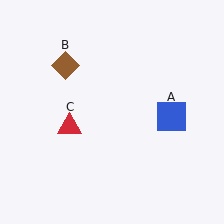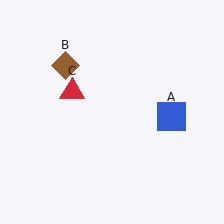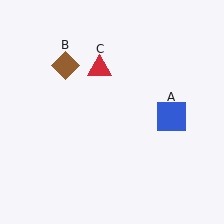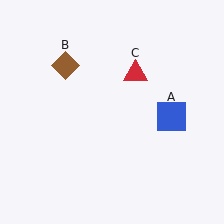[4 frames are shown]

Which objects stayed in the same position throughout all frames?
Blue square (object A) and brown diamond (object B) remained stationary.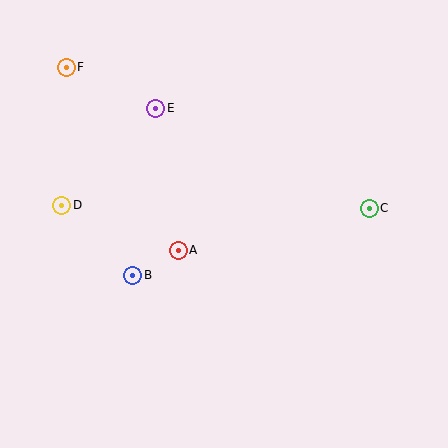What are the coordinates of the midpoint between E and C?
The midpoint between E and C is at (263, 158).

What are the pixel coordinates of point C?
Point C is at (369, 208).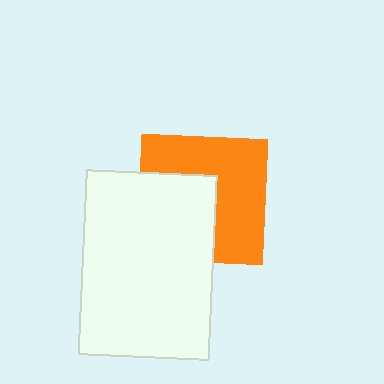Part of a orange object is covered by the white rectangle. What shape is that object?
It is a square.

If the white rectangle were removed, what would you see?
You would see the complete orange square.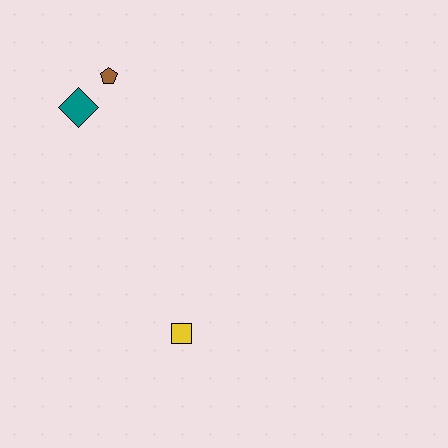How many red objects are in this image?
There are no red objects.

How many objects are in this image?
There are 3 objects.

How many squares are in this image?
There is 1 square.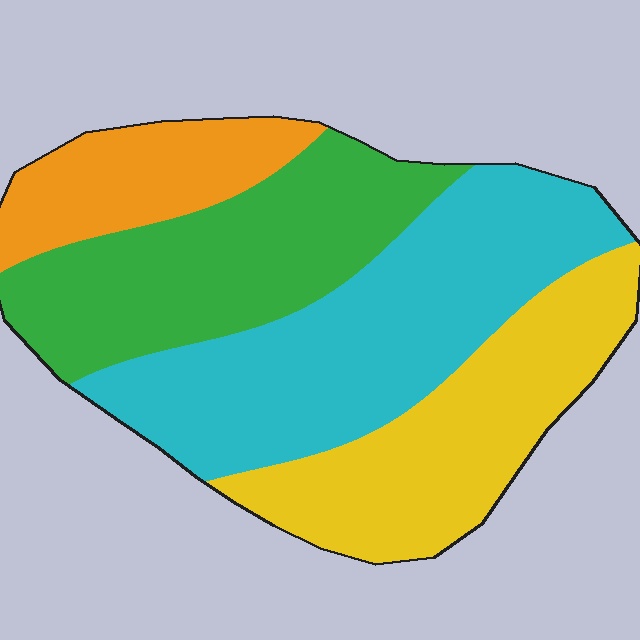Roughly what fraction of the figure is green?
Green takes up about one quarter (1/4) of the figure.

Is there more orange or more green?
Green.